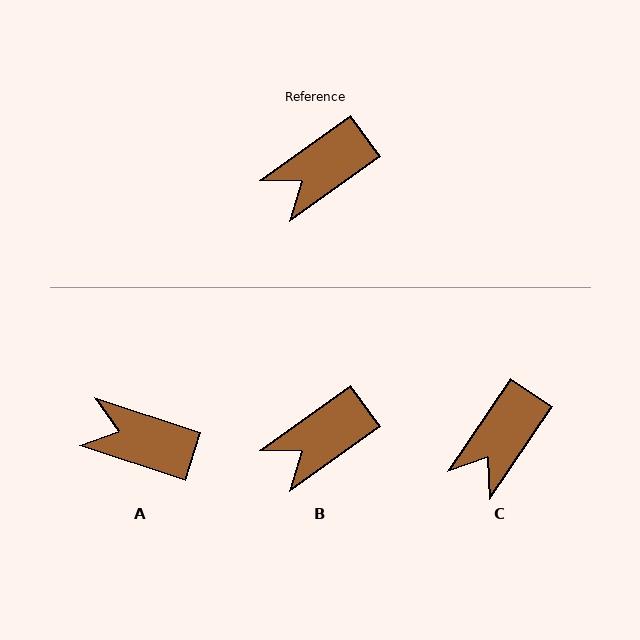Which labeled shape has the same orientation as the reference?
B.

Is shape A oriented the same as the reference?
No, it is off by about 54 degrees.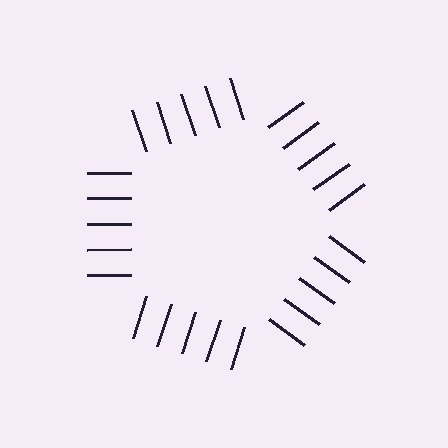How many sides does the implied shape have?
5 sides — the line-ends trace a pentagon.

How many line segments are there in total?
25 — 5 along each of the 5 edges.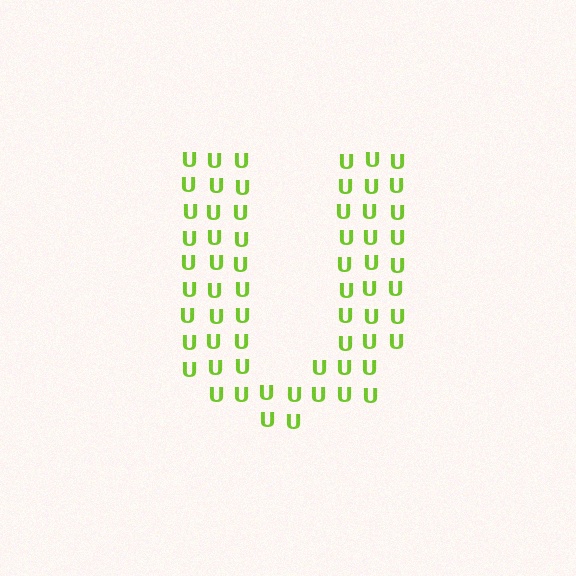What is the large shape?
The large shape is the letter U.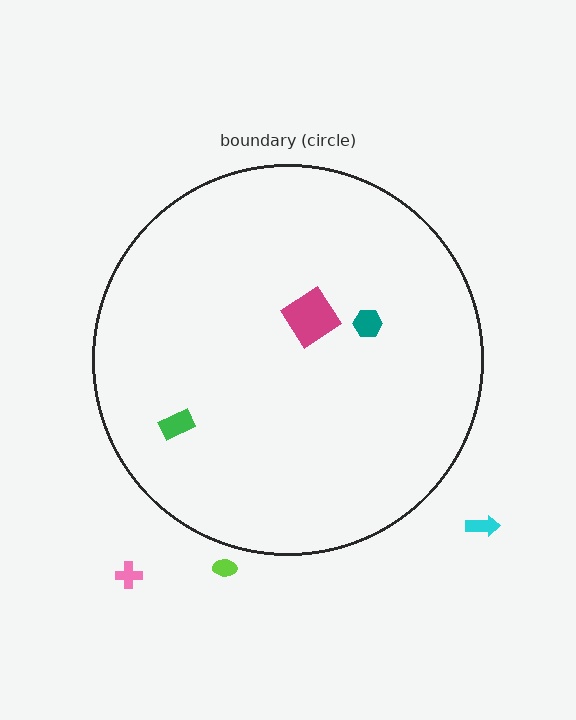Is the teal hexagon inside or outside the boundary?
Inside.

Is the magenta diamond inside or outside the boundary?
Inside.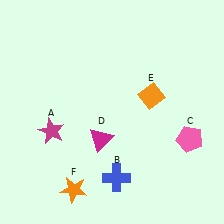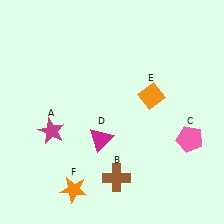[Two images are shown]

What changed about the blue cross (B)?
In Image 1, B is blue. In Image 2, it changed to brown.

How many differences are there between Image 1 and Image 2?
There is 1 difference between the two images.